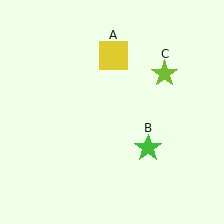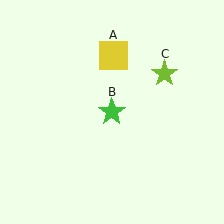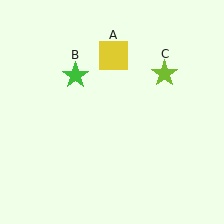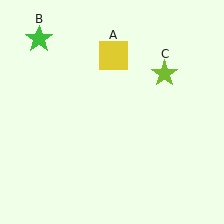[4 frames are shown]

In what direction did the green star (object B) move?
The green star (object B) moved up and to the left.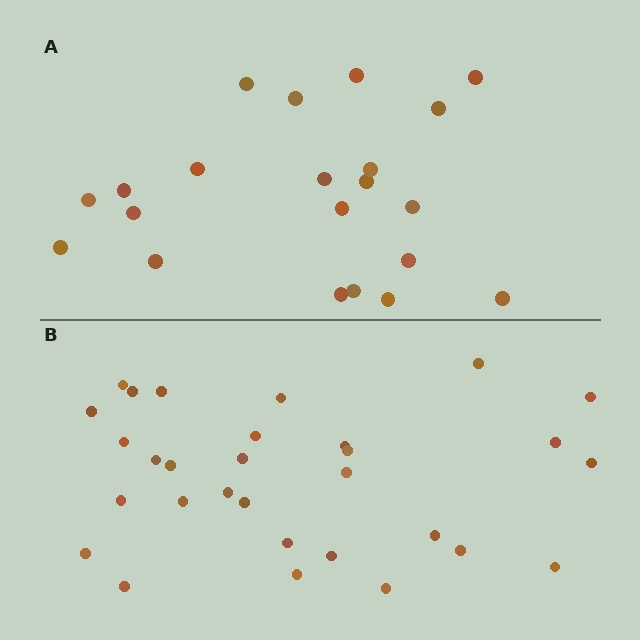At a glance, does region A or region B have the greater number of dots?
Region B (the bottom region) has more dots.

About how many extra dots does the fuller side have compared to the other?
Region B has roughly 8 or so more dots than region A.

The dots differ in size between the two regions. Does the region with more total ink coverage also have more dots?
No. Region A has more total ink coverage because its dots are larger, but region B actually contains more individual dots. Total area can be misleading — the number of items is what matters here.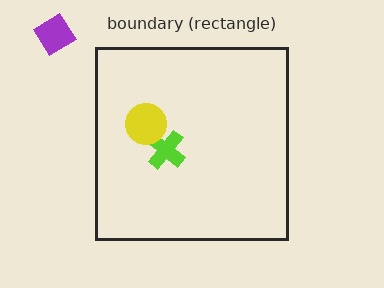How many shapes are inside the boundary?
2 inside, 1 outside.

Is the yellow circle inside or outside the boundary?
Inside.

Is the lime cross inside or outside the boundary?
Inside.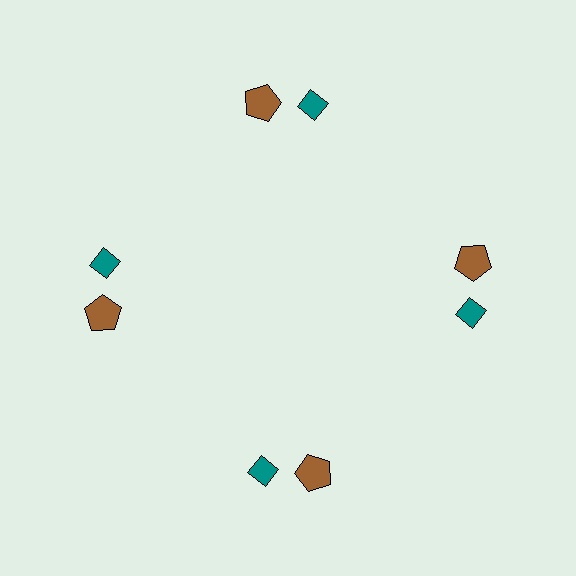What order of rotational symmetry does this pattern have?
This pattern has 4-fold rotational symmetry.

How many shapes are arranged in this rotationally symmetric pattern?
There are 8 shapes, arranged in 4 groups of 2.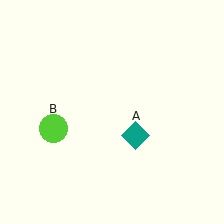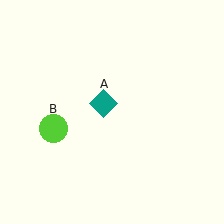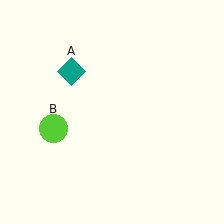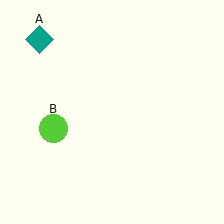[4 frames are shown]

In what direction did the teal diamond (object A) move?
The teal diamond (object A) moved up and to the left.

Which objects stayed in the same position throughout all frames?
Lime circle (object B) remained stationary.